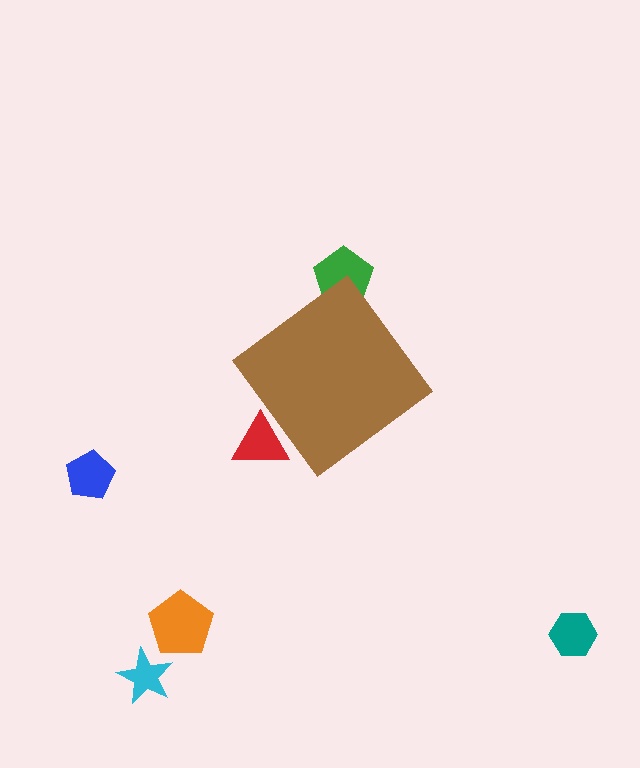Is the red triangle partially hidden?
Yes, the red triangle is partially hidden behind the brown diamond.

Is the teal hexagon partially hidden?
No, the teal hexagon is fully visible.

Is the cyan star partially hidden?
No, the cyan star is fully visible.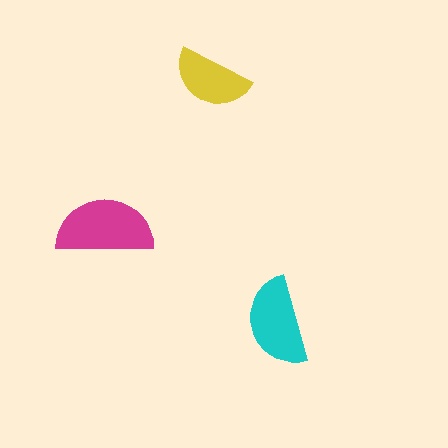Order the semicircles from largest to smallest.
the magenta one, the cyan one, the yellow one.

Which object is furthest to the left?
The magenta semicircle is leftmost.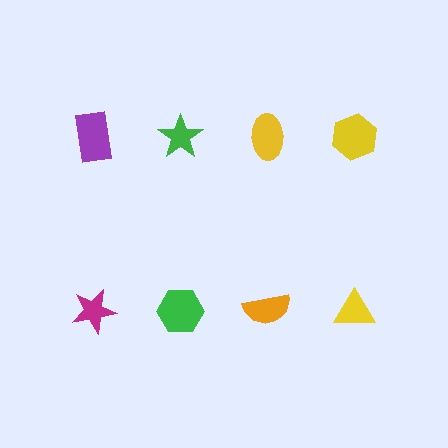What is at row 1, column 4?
A yellow hexagon.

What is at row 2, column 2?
A green hexagon.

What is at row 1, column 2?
A green star.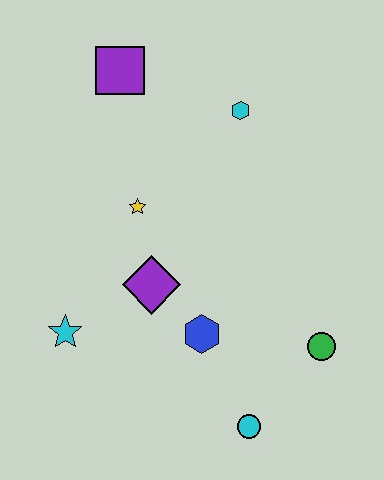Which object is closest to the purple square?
The cyan hexagon is closest to the purple square.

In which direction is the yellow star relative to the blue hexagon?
The yellow star is above the blue hexagon.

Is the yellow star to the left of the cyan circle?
Yes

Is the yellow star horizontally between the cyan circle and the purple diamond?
No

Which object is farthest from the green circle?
The purple square is farthest from the green circle.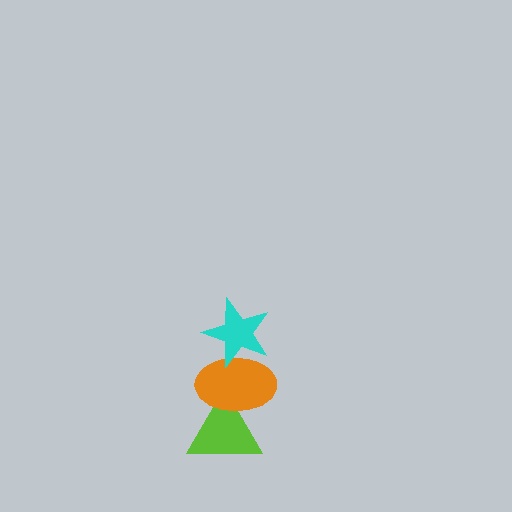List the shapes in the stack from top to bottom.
From top to bottom: the cyan star, the orange ellipse, the lime triangle.